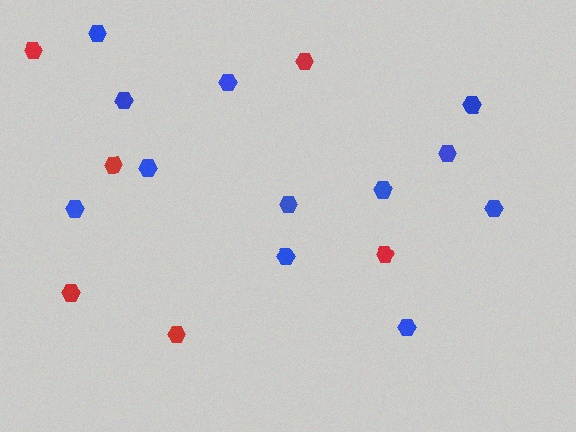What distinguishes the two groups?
There are 2 groups: one group of red hexagons (6) and one group of blue hexagons (12).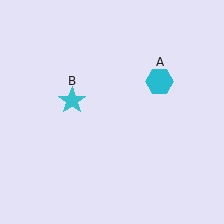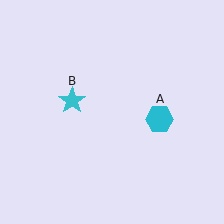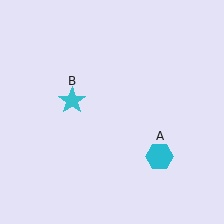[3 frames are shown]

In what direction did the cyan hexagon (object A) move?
The cyan hexagon (object A) moved down.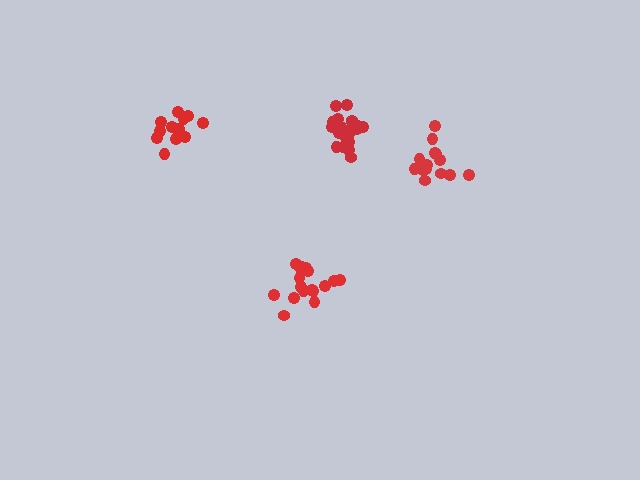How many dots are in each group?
Group 1: 17 dots, Group 2: 15 dots, Group 3: 20 dots, Group 4: 15 dots (67 total).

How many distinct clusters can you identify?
There are 4 distinct clusters.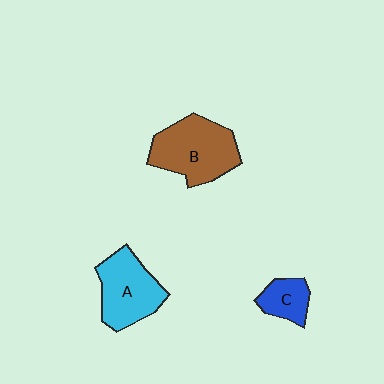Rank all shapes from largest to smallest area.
From largest to smallest: B (brown), A (cyan), C (blue).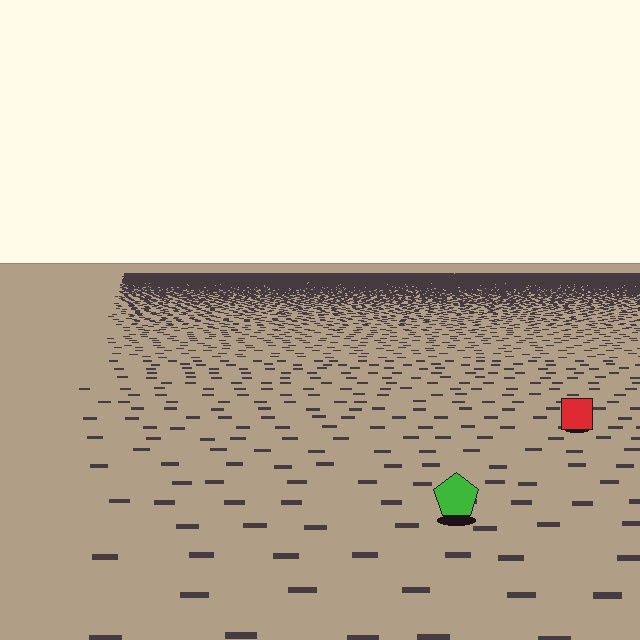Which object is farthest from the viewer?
The red square is farthest from the viewer. It appears smaller and the ground texture around it is denser.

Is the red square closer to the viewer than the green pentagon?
No. The green pentagon is closer — you can tell from the texture gradient: the ground texture is coarser near it.